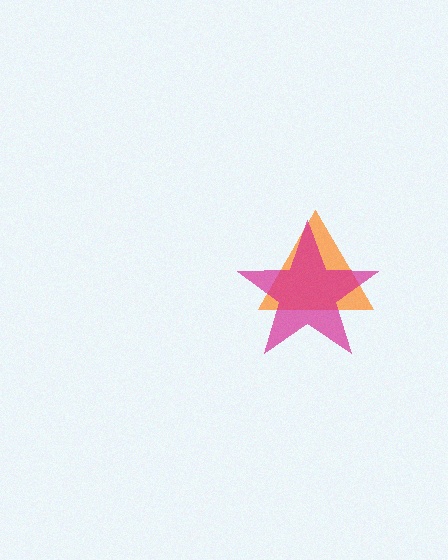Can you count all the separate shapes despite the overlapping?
Yes, there are 2 separate shapes.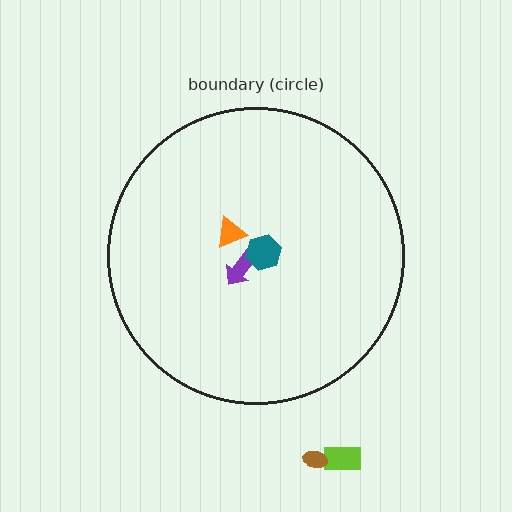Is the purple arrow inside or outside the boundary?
Inside.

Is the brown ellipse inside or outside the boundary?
Outside.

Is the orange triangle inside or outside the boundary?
Inside.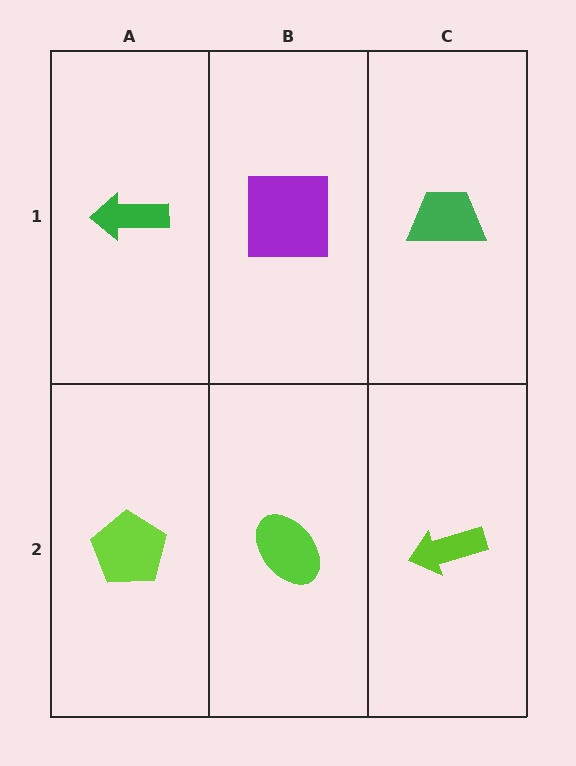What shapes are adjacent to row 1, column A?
A lime pentagon (row 2, column A), a purple square (row 1, column B).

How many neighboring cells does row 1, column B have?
3.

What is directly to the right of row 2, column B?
A lime arrow.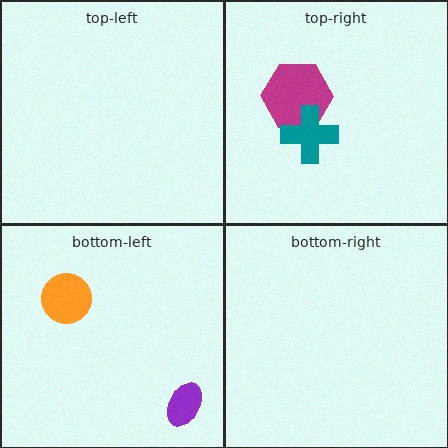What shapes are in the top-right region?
The magenta hexagon, the teal cross.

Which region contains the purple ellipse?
The bottom-left region.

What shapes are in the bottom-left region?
The orange circle, the purple ellipse.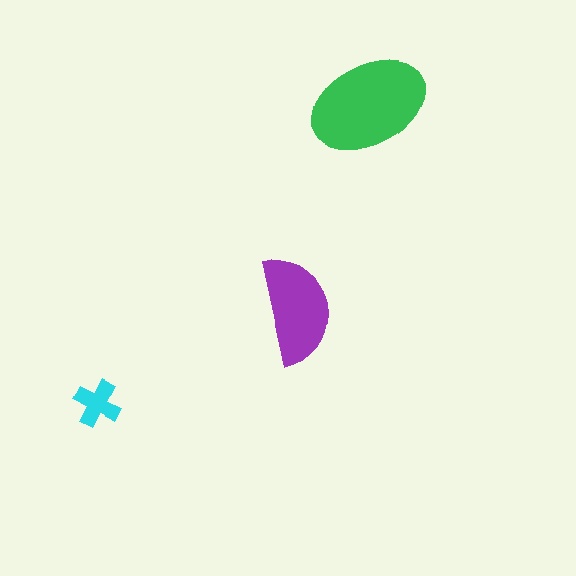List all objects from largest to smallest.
The green ellipse, the purple semicircle, the cyan cross.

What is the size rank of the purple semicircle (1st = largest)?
2nd.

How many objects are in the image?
There are 3 objects in the image.